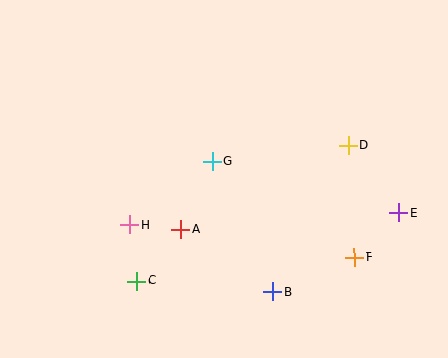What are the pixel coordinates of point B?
Point B is at (272, 291).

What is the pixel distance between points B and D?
The distance between B and D is 164 pixels.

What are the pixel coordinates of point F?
Point F is at (354, 257).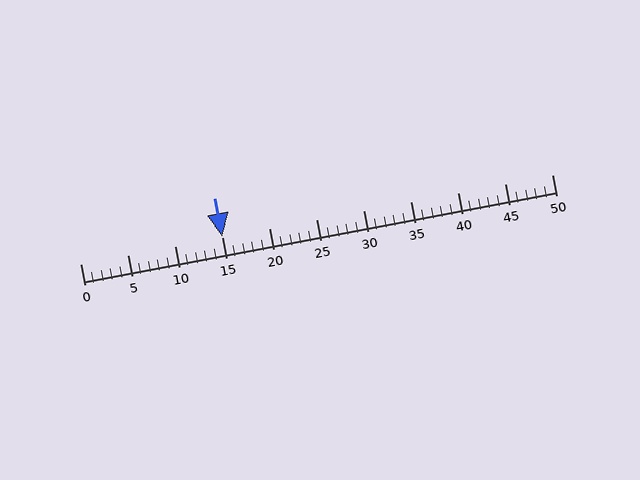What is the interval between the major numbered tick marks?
The major tick marks are spaced 5 units apart.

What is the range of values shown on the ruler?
The ruler shows values from 0 to 50.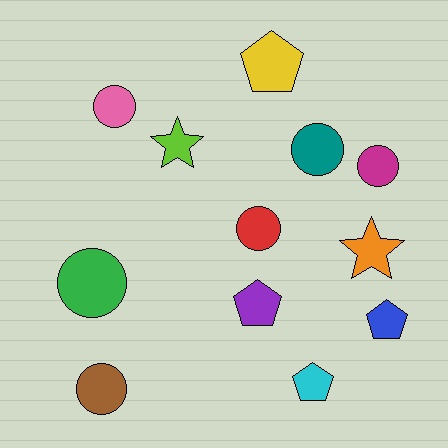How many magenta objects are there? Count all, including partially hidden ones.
There is 1 magenta object.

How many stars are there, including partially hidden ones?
There are 2 stars.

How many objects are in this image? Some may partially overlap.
There are 12 objects.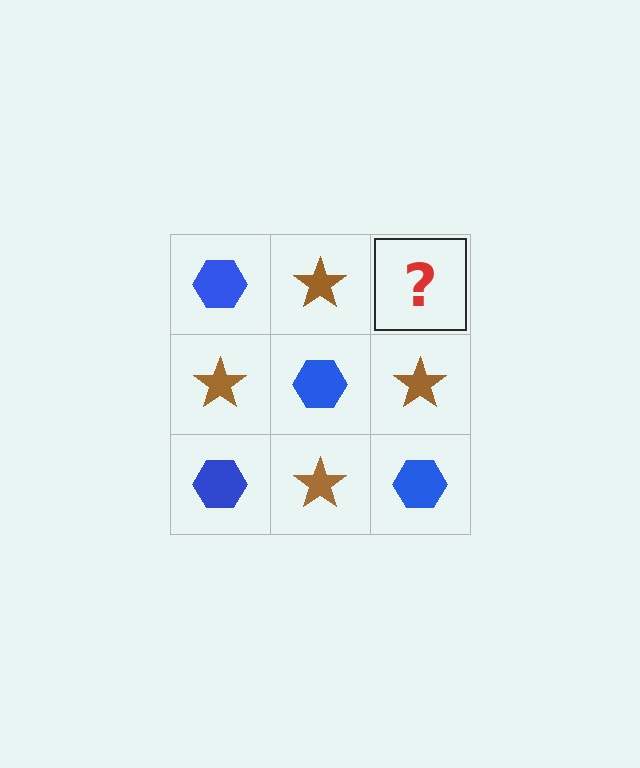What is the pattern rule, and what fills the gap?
The rule is that it alternates blue hexagon and brown star in a checkerboard pattern. The gap should be filled with a blue hexagon.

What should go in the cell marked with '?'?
The missing cell should contain a blue hexagon.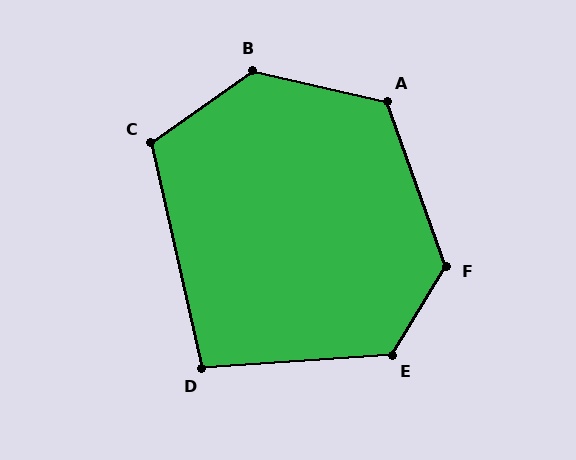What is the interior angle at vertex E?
Approximately 126 degrees (obtuse).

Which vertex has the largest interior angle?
B, at approximately 132 degrees.